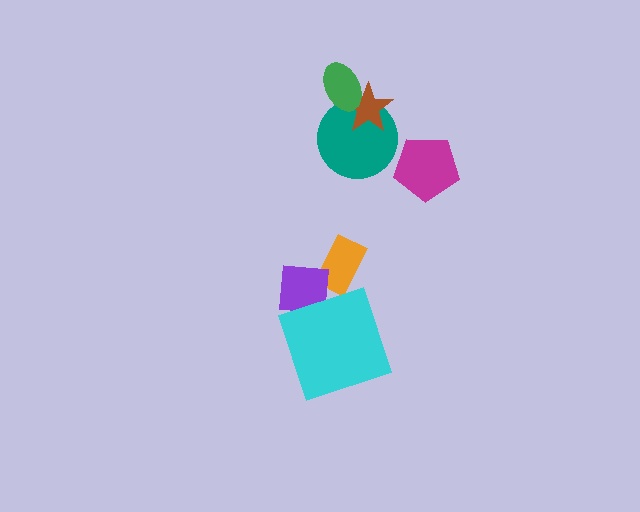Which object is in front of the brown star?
The green ellipse is in front of the brown star.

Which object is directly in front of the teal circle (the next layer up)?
The brown star is directly in front of the teal circle.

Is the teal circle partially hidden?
Yes, it is partially covered by another shape.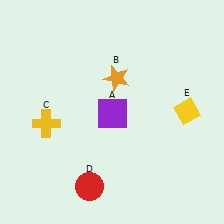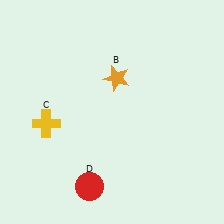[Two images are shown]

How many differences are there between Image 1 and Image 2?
There are 2 differences between the two images.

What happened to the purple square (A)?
The purple square (A) was removed in Image 2. It was in the bottom-right area of Image 1.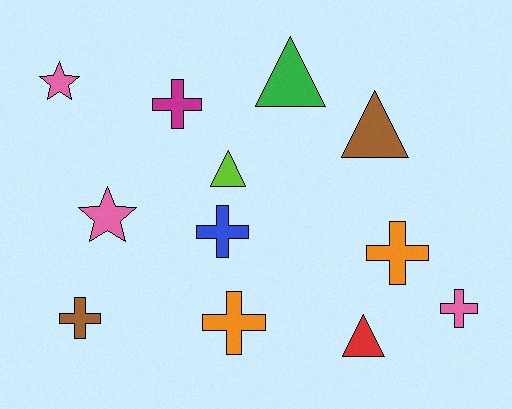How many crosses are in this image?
There are 6 crosses.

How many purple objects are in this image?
There are no purple objects.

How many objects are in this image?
There are 12 objects.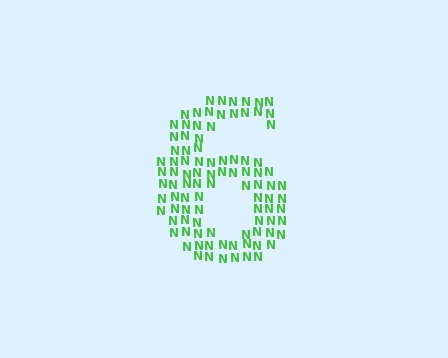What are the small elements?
The small elements are letter N's.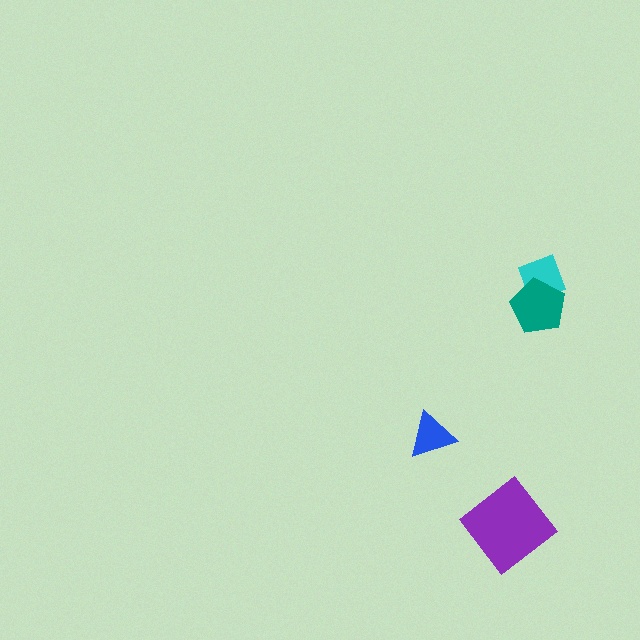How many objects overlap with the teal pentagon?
1 object overlaps with the teal pentagon.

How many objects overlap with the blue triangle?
0 objects overlap with the blue triangle.